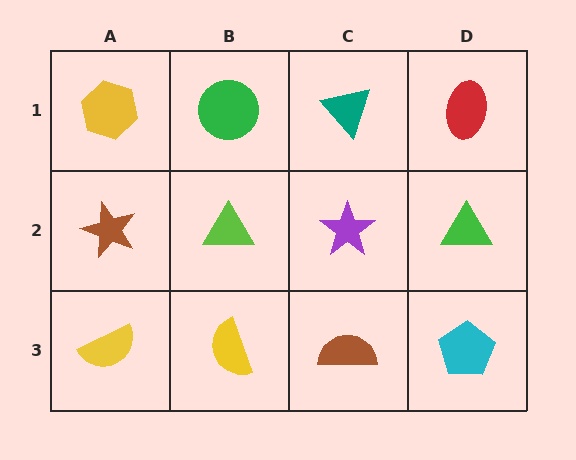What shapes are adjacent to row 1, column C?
A purple star (row 2, column C), a green circle (row 1, column B), a red ellipse (row 1, column D).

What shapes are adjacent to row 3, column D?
A green triangle (row 2, column D), a brown semicircle (row 3, column C).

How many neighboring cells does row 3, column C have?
3.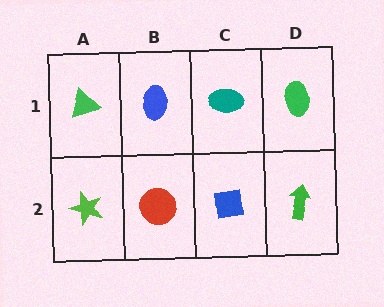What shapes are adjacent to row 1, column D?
A green arrow (row 2, column D), a teal ellipse (row 1, column C).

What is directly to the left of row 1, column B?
A green triangle.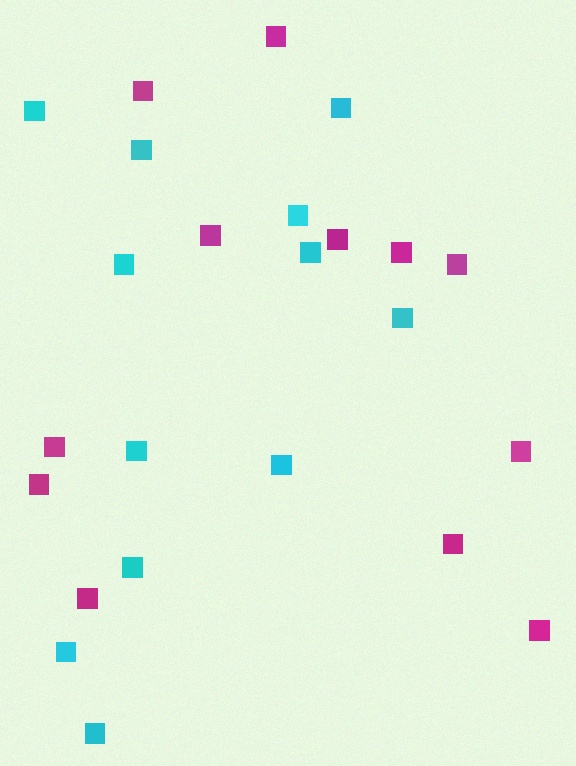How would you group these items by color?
There are 2 groups: one group of magenta squares (12) and one group of cyan squares (12).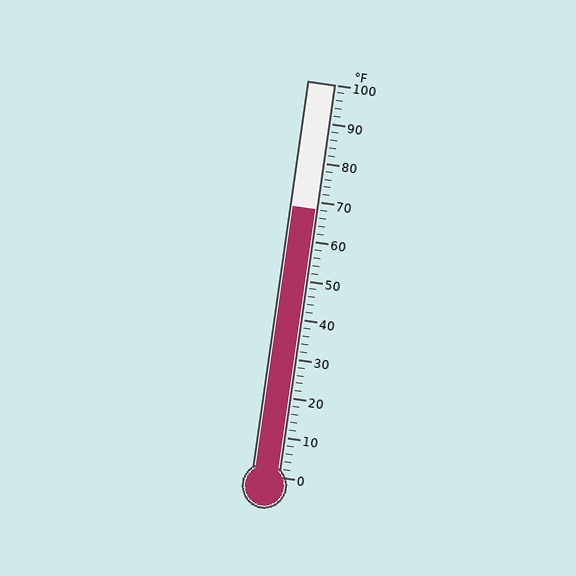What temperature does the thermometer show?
The thermometer shows approximately 68°F.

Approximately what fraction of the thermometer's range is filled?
The thermometer is filled to approximately 70% of its range.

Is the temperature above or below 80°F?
The temperature is below 80°F.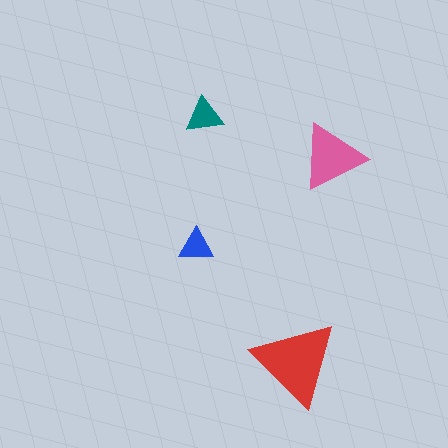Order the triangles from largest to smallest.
the red one, the pink one, the teal one, the blue one.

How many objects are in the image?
There are 4 objects in the image.